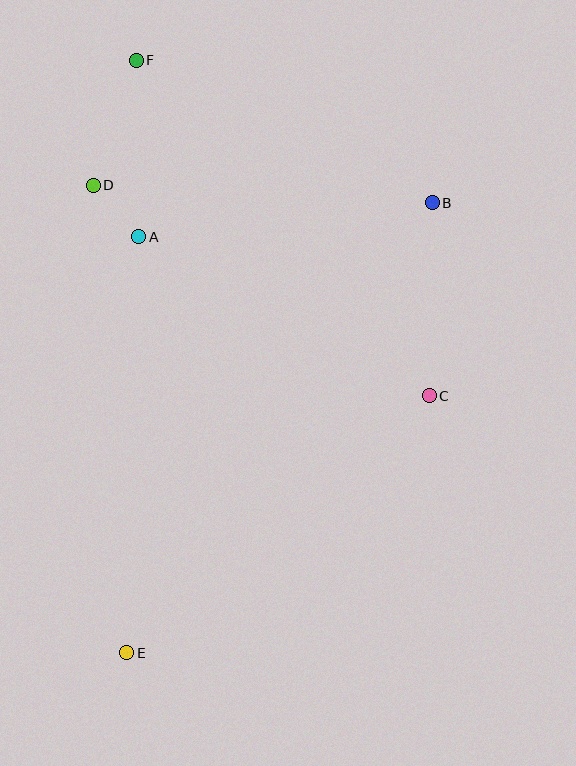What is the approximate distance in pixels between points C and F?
The distance between C and F is approximately 446 pixels.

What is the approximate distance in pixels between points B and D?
The distance between B and D is approximately 339 pixels.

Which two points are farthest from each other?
Points E and F are farthest from each other.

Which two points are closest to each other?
Points A and D are closest to each other.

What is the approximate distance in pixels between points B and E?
The distance between B and E is approximately 544 pixels.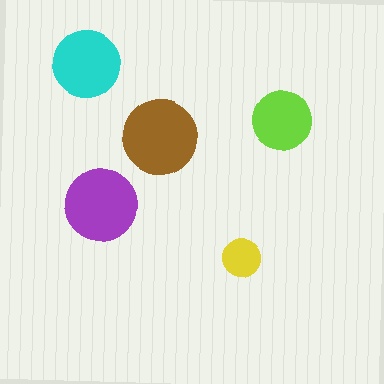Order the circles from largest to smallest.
the brown one, the purple one, the cyan one, the lime one, the yellow one.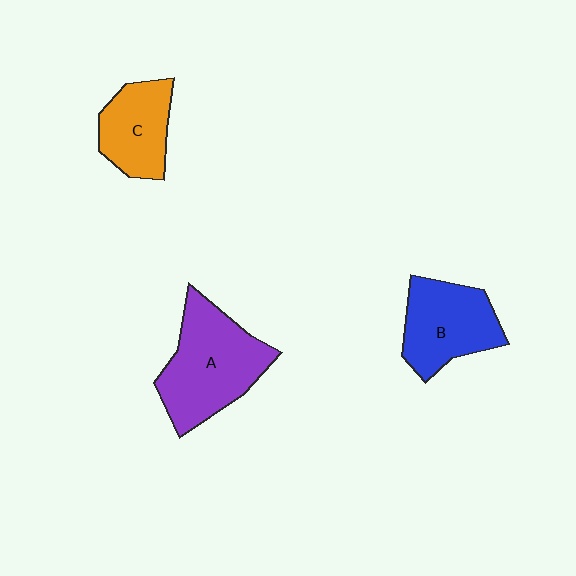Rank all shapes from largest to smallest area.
From largest to smallest: A (purple), B (blue), C (orange).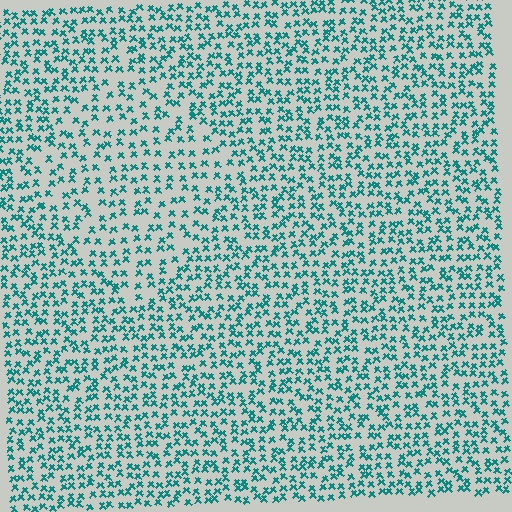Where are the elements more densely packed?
The elements are more densely packed outside the diamond boundary.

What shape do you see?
I see a diamond.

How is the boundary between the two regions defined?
The boundary is defined by a change in element density (approximately 1.5x ratio). All elements are the same color, size, and shape.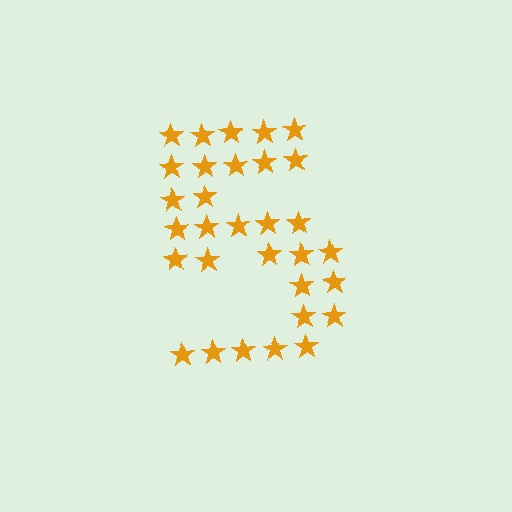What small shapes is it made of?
It is made of small stars.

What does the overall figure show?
The overall figure shows the digit 5.